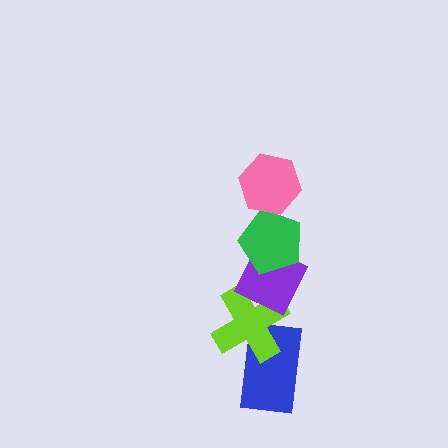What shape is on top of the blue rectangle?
The lime cross is on top of the blue rectangle.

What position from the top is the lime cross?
The lime cross is 4th from the top.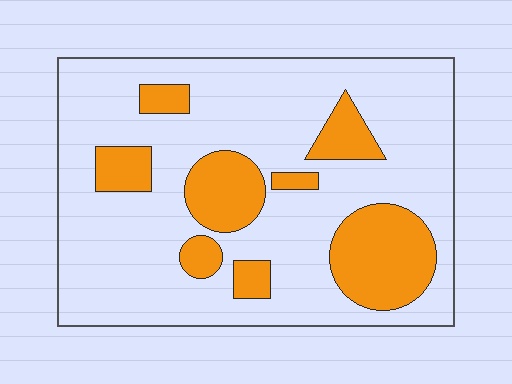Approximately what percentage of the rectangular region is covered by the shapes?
Approximately 25%.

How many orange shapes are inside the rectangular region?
8.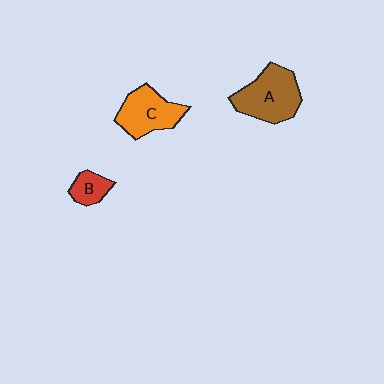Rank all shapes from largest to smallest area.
From largest to smallest: A (brown), C (orange), B (red).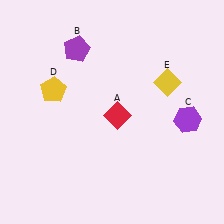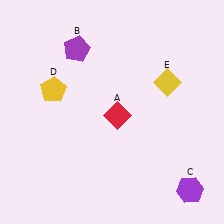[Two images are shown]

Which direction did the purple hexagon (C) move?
The purple hexagon (C) moved down.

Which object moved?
The purple hexagon (C) moved down.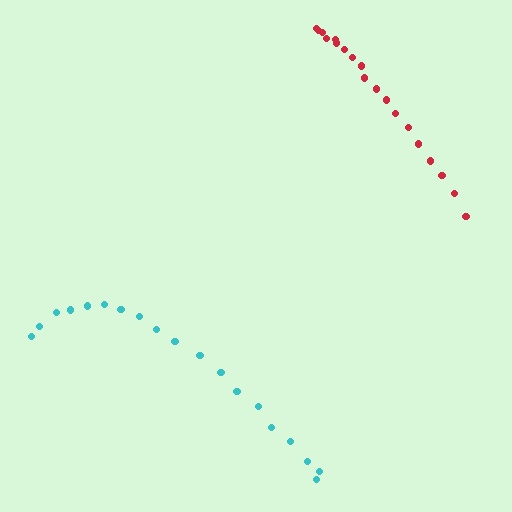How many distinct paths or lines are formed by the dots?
There are 2 distinct paths.